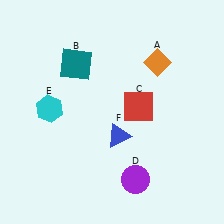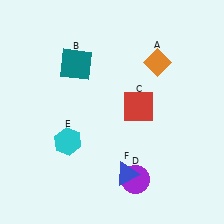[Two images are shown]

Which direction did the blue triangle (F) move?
The blue triangle (F) moved down.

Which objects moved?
The objects that moved are: the cyan hexagon (E), the blue triangle (F).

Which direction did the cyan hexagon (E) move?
The cyan hexagon (E) moved down.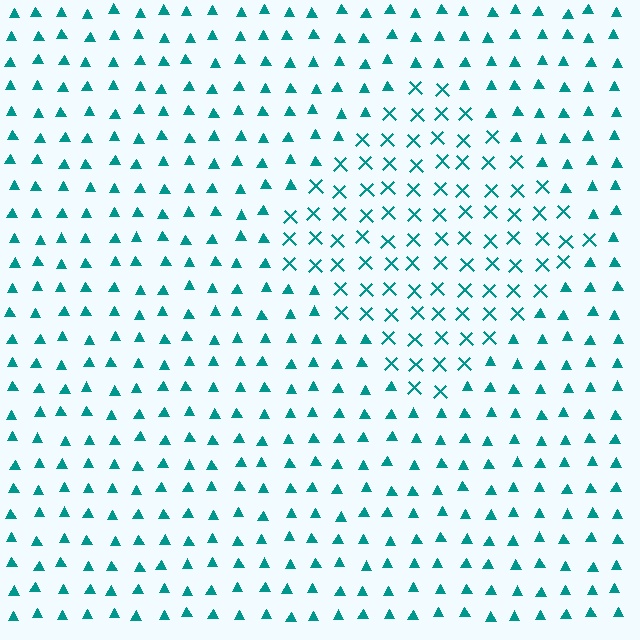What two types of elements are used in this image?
The image uses X marks inside the diamond region and triangles outside it.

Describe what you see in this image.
The image is filled with small teal elements arranged in a uniform grid. A diamond-shaped region contains X marks, while the surrounding area contains triangles. The boundary is defined purely by the change in element shape.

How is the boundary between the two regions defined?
The boundary is defined by a change in element shape: X marks inside vs. triangles outside. All elements share the same color and spacing.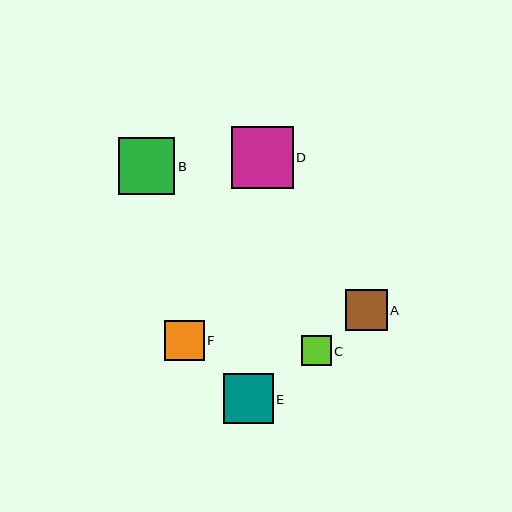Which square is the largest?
Square D is the largest with a size of approximately 61 pixels.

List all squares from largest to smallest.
From largest to smallest: D, B, E, A, F, C.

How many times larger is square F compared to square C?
Square F is approximately 1.3 times the size of square C.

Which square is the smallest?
Square C is the smallest with a size of approximately 30 pixels.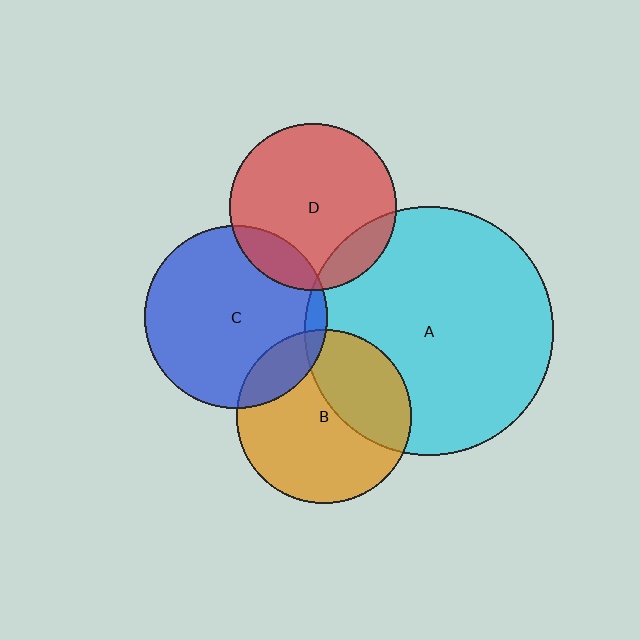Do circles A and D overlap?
Yes.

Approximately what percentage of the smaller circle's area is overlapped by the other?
Approximately 15%.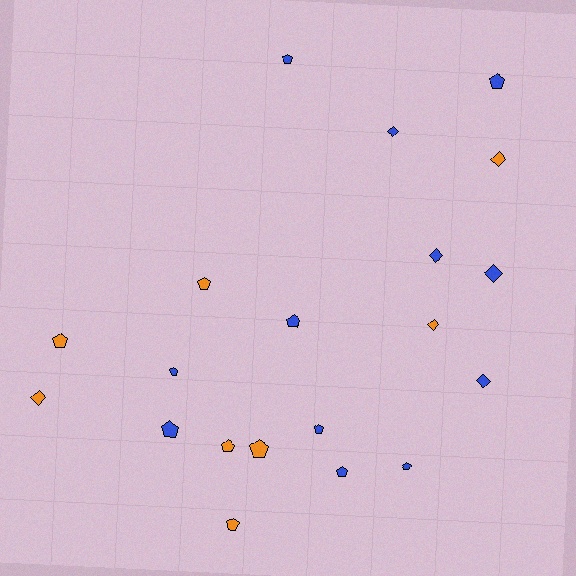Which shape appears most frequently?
Pentagon, with 13 objects.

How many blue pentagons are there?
There are 8 blue pentagons.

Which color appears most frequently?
Blue, with 12 objects.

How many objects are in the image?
There are 20 objects.